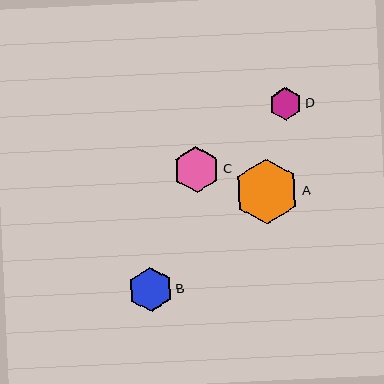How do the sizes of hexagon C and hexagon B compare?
Hexagon C and hexagon B are approximately the same size.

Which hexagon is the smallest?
Hexagon D is the smallest with a size of approximately 33 pixels.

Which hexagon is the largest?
Hexagon A is the largest with a size of approximately 66 pixels.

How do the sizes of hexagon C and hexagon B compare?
Hexagon C and hexagon B are approximately the same size.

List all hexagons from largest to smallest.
From largest to smallest: A, C, B, D.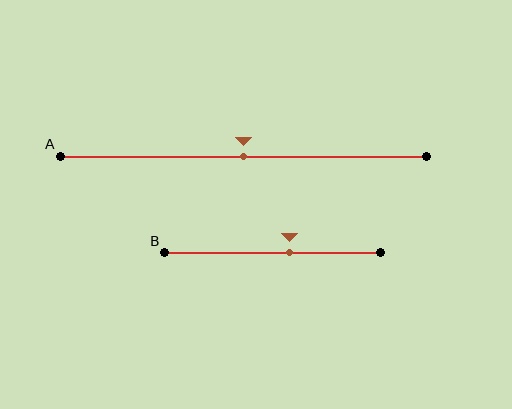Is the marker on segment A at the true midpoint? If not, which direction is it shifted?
Yes, the marker on segment A is at the true midpoint.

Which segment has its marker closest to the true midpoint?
Segment A has its marker closest to the true midpoint.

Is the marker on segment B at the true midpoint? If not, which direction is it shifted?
No, the marker on segment B is shifted to the right by about 8% of the segment length.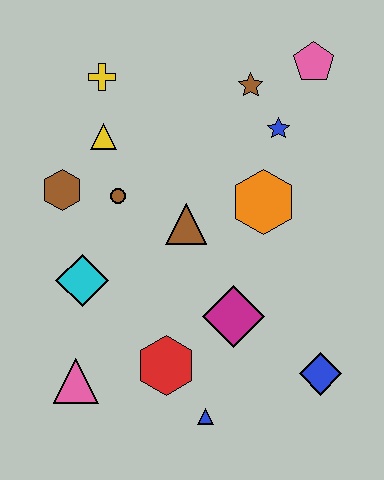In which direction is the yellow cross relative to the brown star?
The yellow cross is to the left of the brown star.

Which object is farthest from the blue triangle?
The pink pentagon is farthest from the blue triangle.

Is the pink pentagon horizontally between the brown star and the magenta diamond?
No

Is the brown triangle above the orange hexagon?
No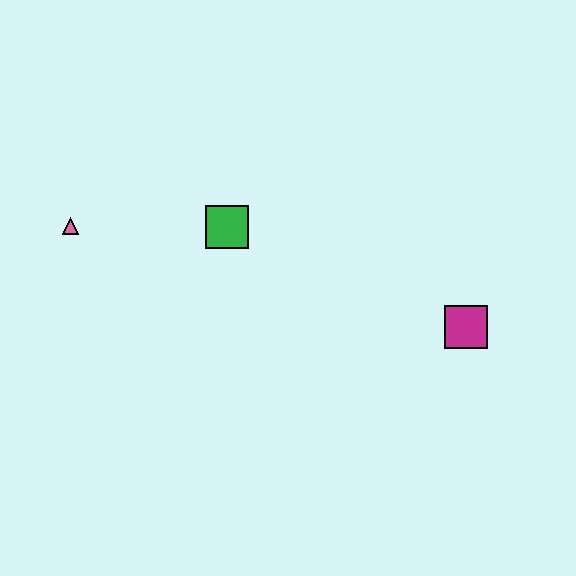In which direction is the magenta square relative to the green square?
The magenta square is to the right of the green square.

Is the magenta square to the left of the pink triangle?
No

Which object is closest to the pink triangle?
The green square is closest to the pink triangle.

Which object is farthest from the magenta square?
The pink triangle is farthest from the magenta square.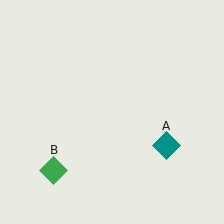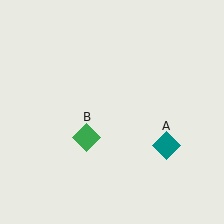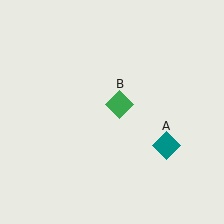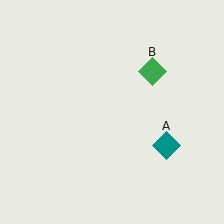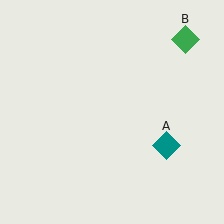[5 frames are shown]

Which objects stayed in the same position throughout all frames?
Teal diamond (object A) remained stationary.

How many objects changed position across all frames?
1 object changed position: green diamond (object B).